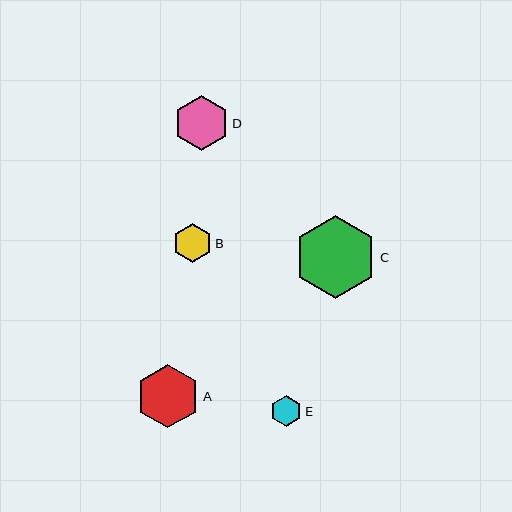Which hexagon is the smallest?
Hexagon E is the smallest with a size of approximately 31 pixels.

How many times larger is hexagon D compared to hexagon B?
Hexagon D is approximately 1.4 times the size of hexagon B.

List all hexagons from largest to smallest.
From largest to smallest: C, A, D, B, E.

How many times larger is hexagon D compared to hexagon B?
Hexagon D is approximately 1.4 times the size of hexagon B.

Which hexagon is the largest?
Hexagon C is the largest with a size of approximately 83 pixels.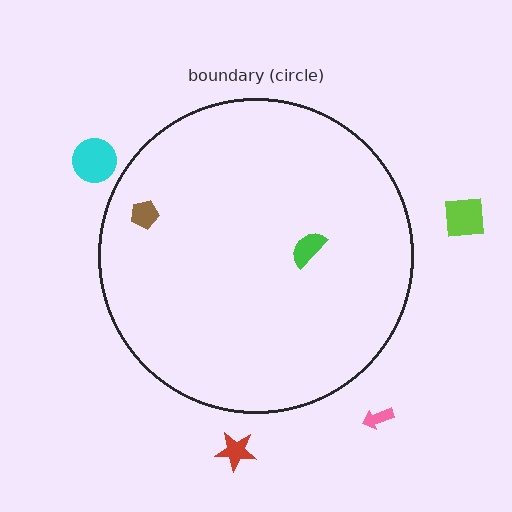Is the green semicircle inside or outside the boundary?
Inside.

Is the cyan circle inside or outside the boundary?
Outside.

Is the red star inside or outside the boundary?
Outside.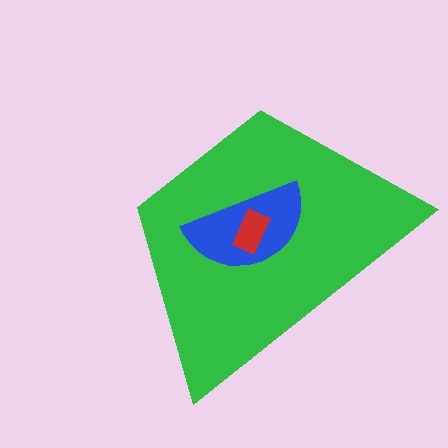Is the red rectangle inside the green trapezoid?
Yes.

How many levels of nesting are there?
3.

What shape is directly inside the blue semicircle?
The red rectangle.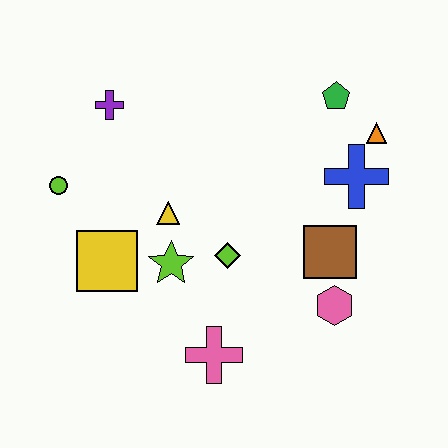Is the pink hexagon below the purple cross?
Yes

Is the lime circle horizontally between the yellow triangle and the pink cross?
No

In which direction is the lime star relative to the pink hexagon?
The lime star is to the left of the pink hexagon.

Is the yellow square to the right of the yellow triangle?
No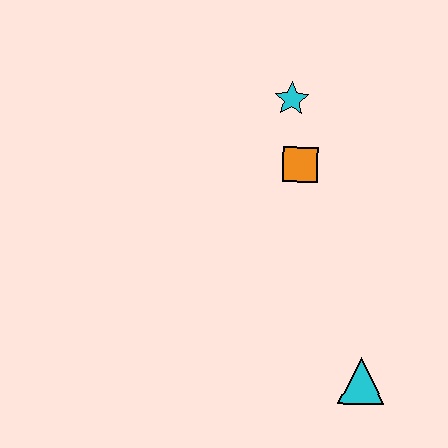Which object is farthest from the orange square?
The cyan triangle is farthest from the orange square.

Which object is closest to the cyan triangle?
The orange square is closest to the cyan triangle.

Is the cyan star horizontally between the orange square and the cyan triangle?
No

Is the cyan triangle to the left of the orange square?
No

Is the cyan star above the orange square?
Yes